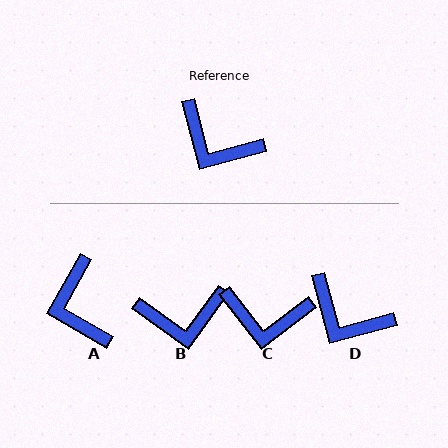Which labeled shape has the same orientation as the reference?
D.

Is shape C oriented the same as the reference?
No, it is off by about 22 degrees.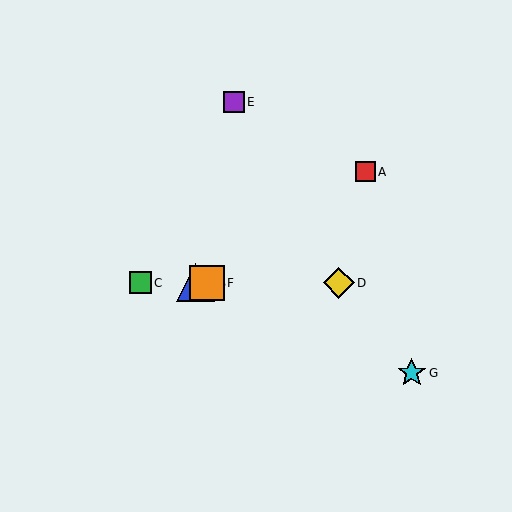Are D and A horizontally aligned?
No, D is at y≈283 and A is at y≈172.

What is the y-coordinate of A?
Object A is at y≈172.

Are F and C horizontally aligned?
Yes, both are at y≈283.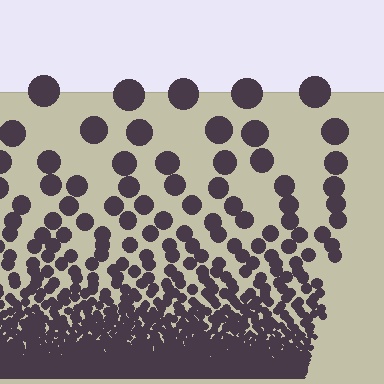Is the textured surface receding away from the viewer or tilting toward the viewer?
The surface appears to tilt toward the viewer. Texture elements get larger and sparser toward the top.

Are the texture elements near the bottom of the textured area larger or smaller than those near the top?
Smaller. The gradient is inverted — elements near the bottom are smaller and denser.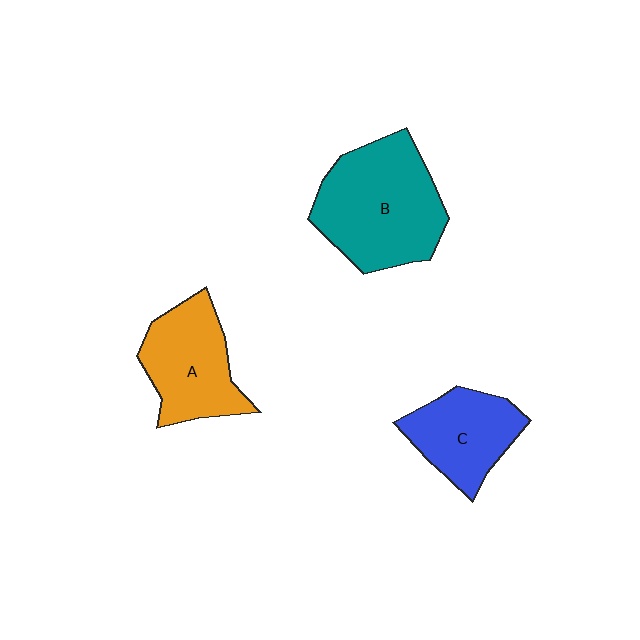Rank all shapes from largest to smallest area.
From largest to smallest: B (teal), A (orange), C (blue).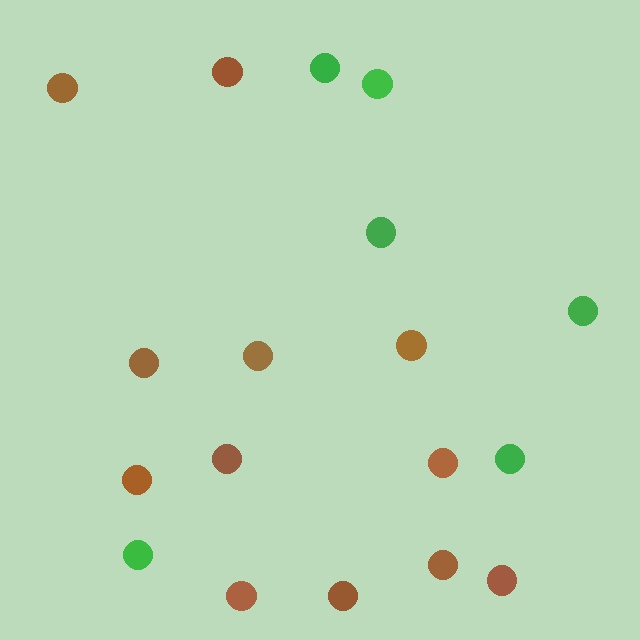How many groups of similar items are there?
There are 2 groups: one group of green circles (6) and one group of brown circles (12).